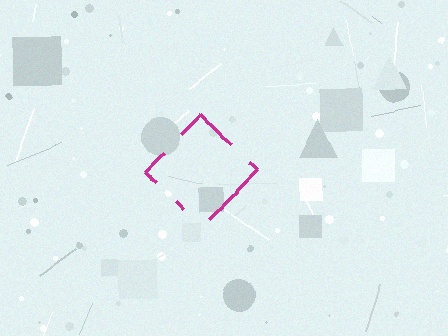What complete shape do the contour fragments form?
The contour fragments form a diamond.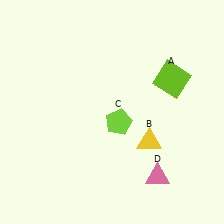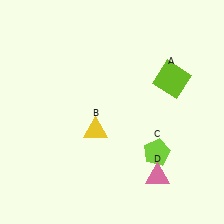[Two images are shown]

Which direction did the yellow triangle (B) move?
The yellow triangle (B) moved left.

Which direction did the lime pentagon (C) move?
The lime pentagon (C) moved right.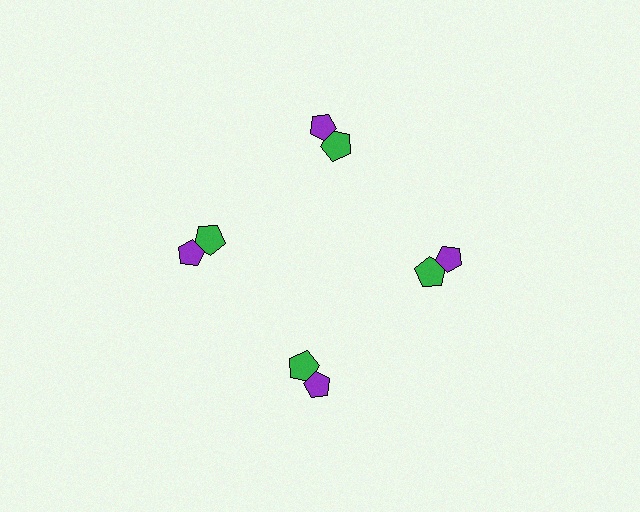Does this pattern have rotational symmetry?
Yes, this pattern has 4-fold rotational symmetry. It looks the same after rotating 90 degrees around the center.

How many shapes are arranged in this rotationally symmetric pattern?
There are 8 shapes, arranged in 4 groups of 2.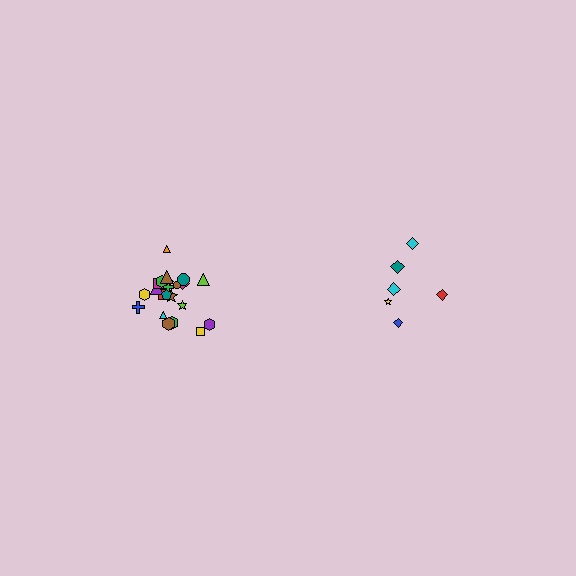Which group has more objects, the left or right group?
The left group.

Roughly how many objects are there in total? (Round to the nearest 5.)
Roughly 30 objects in total.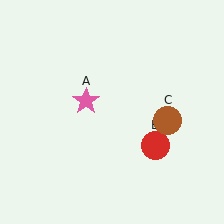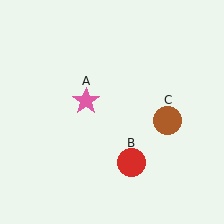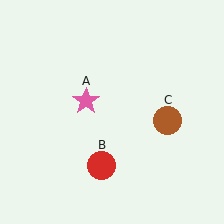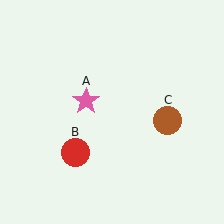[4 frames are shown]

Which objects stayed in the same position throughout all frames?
Pink star (object A) and brown circle (object C) remained stationary.